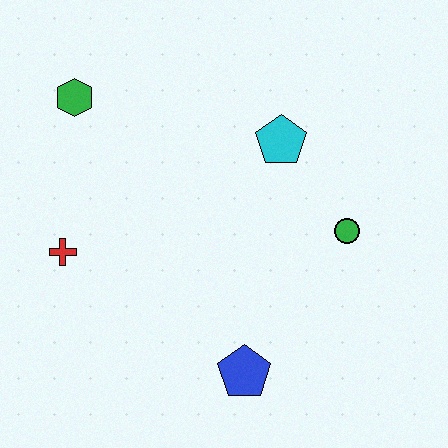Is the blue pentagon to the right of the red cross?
Yes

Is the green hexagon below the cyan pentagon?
No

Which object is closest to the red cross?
The green hexagon is closest to the red cross.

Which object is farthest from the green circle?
The green hexagon is farthest from the green circle.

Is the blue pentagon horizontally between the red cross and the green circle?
Yes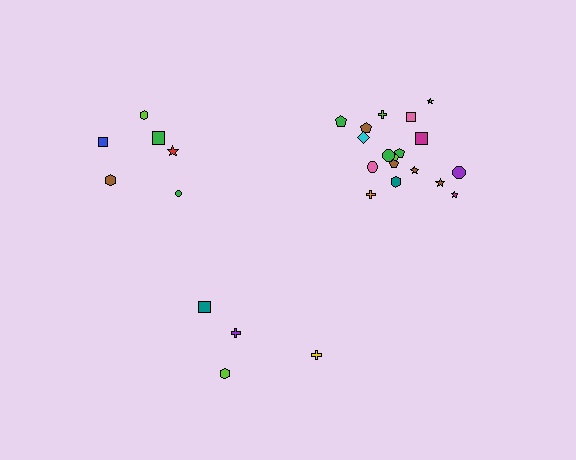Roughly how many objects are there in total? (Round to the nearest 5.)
Roughly 30 objects in total.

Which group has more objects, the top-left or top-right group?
The top-right group.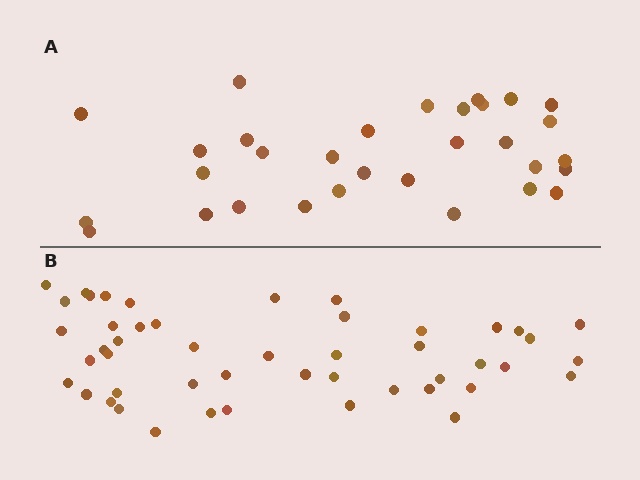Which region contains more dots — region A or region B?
Region B (the bottom region) has more dots.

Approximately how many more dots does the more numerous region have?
Region B has approximately 15 more dots than region A.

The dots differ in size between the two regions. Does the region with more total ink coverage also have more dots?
No. Region A has more total ink coverage because its dots are larger, but region B actually contains more individual dots. Total area can be misleading — the number of items is what matters here.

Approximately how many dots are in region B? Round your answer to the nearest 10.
About 50 dots. (The exact count is 48, which rounds to 50.)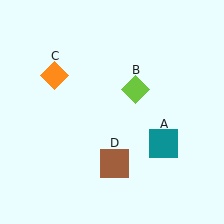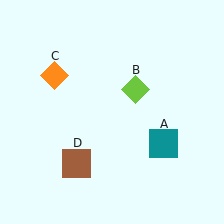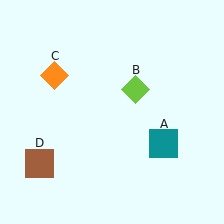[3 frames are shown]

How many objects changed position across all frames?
1 object changed position: brown square (object D).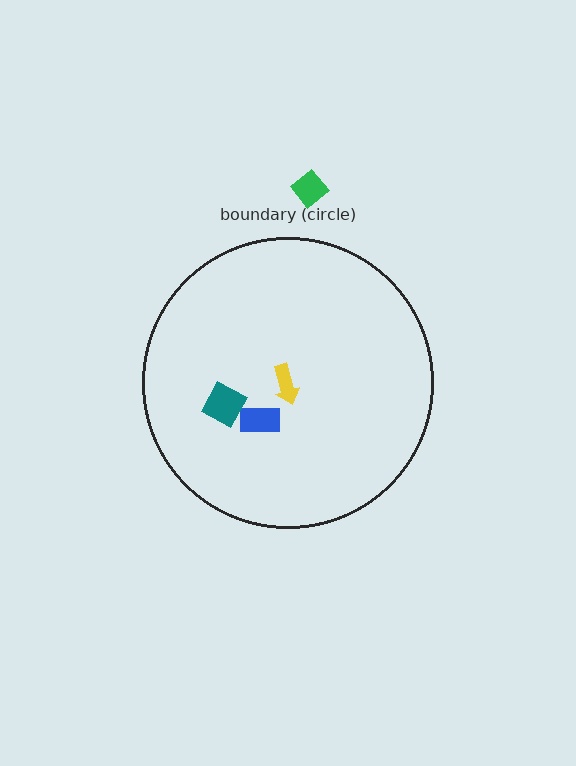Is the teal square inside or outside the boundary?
Inside.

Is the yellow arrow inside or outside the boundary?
Inside.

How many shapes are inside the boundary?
3 inside, 1 outside.